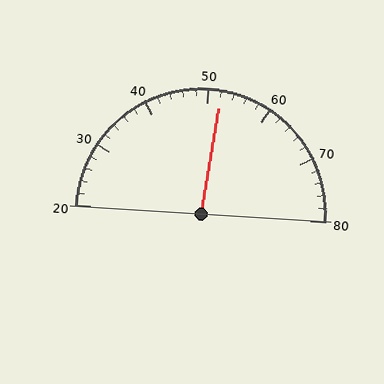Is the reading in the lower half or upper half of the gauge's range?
The reading is in the upper half of the range (20 to 80).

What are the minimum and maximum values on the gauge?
The gauge ranges from 20 to 80.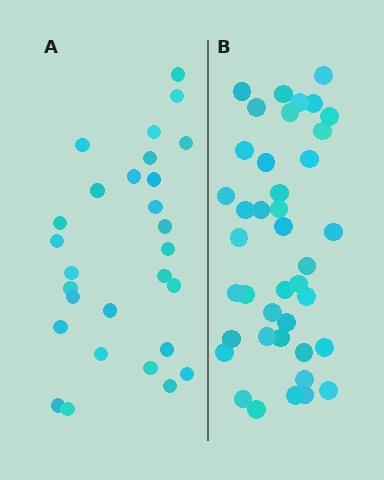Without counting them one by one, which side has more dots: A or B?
Region B (the right region) has more dots.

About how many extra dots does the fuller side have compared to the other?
Region B has roughly 12 or so more dots than region A.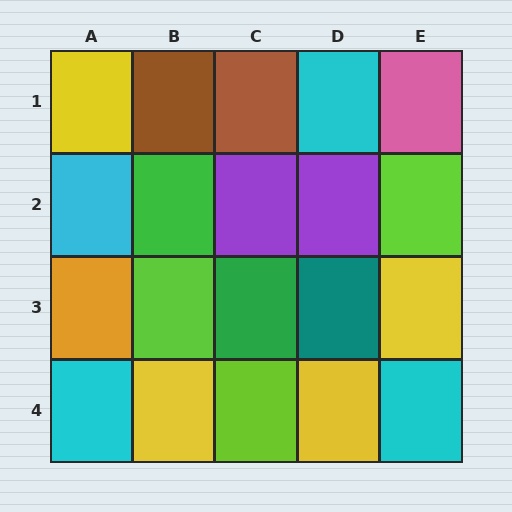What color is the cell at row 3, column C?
Green.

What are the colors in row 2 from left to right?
Cyan, green, purple, purple, lime.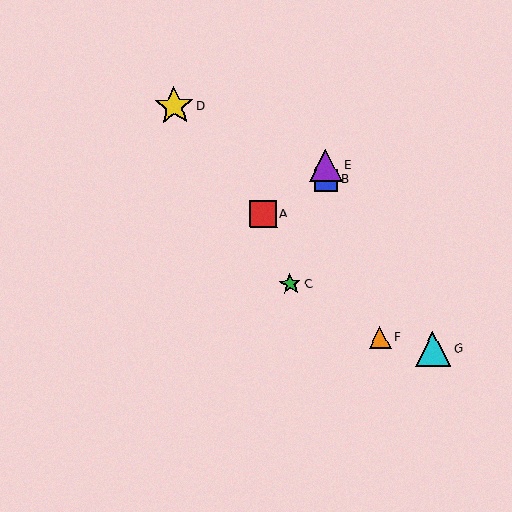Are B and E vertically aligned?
Yes, both are at x≈326.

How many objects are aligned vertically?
2 objects (B, E) are aligned vertically.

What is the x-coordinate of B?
Object B is at x≈326.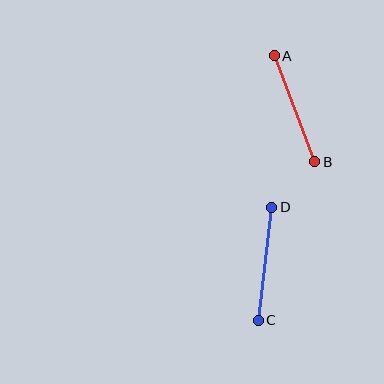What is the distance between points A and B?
The distance is approximately 114 pixels.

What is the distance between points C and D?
The distance is approximately 114 pixels.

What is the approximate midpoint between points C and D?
The midpoint is at approximately (265, 264) pixels.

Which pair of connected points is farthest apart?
Points C and D are farthest apart.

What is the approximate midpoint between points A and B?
The midpoint is at approximately (295, 109) pixels.